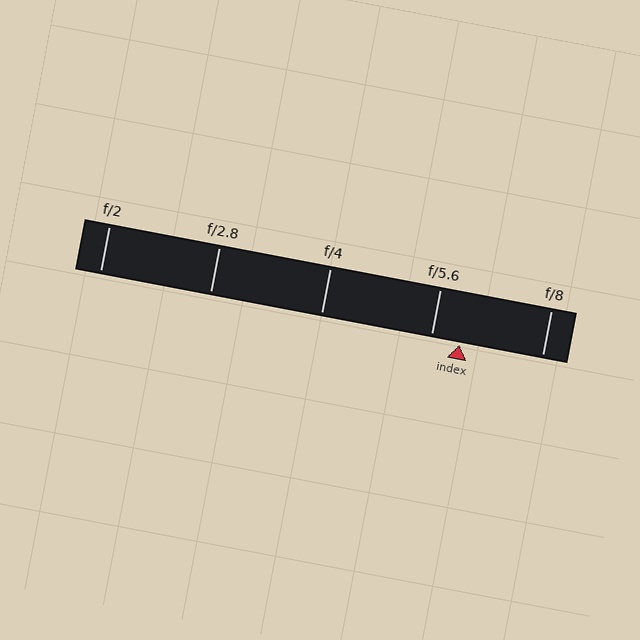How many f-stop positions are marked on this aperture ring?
There are 5 f-stop positions marked.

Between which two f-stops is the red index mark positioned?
The index mark is between f/5.6 and f/8.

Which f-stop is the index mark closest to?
The index mark is closest to f/5.6.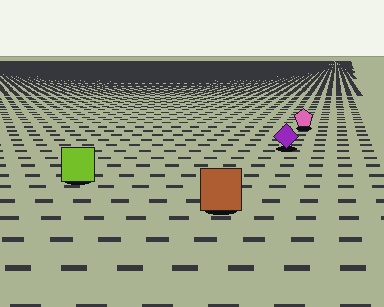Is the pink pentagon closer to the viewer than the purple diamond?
No. The purple diamond is closer — you can tell from the texture gradient: the ground texture is coarser near it.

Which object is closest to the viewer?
The brown square is closest. The texture marks near it are larger and more spread out.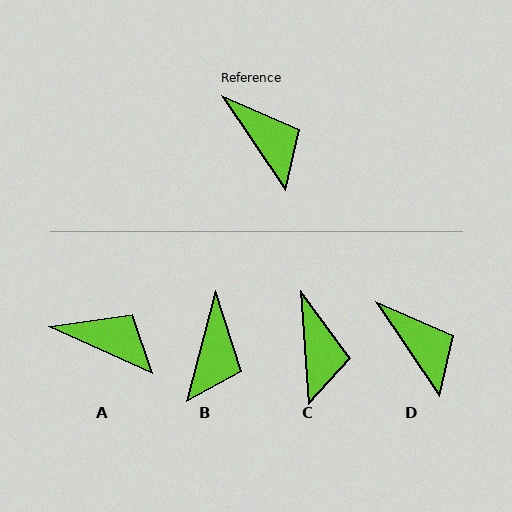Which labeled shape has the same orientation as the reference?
D.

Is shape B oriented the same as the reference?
No, it is off by about 49 degrees.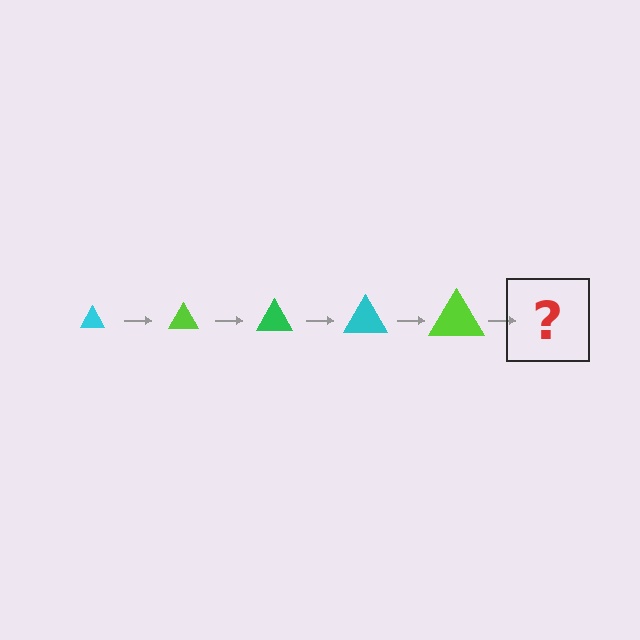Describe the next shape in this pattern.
It should be a green triangle, larger than the previous one.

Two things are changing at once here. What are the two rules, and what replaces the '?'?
The two rules are that the triangle grows larger each step and the color cycles through cyan, lime, and green. The '?' should be a green triangle, larger than the previous one.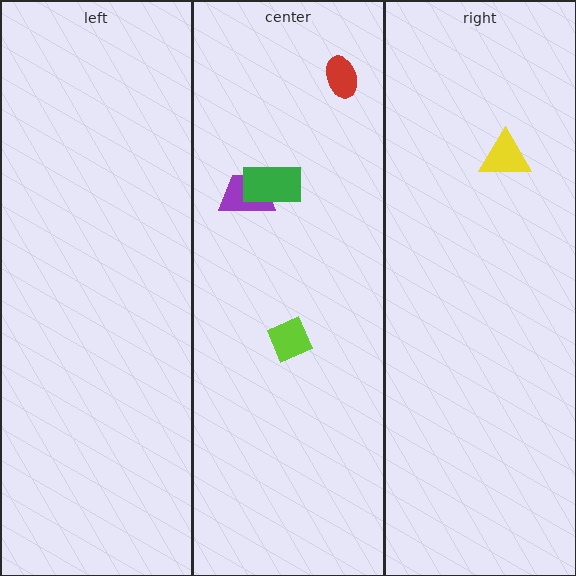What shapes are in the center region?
The purple trapezoid, the lime diamond, the red ellipse, the green rectangle.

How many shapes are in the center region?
4.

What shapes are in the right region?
The yellow triangle.